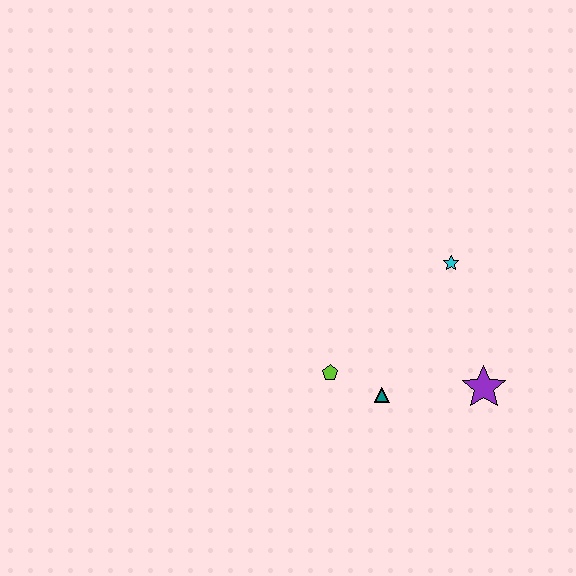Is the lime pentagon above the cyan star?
No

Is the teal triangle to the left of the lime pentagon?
No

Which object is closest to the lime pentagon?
The teal triangle is closest to the lime pentagon.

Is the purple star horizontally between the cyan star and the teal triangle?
No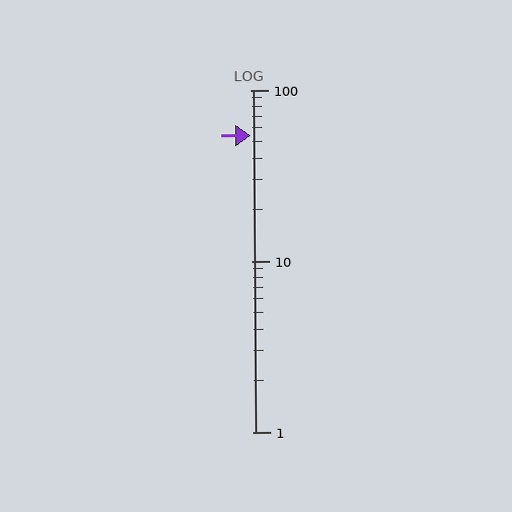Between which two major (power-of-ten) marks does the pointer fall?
The pointer is between 10 and 100.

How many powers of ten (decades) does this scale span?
The scale spans 2 decades, from 1 to 100.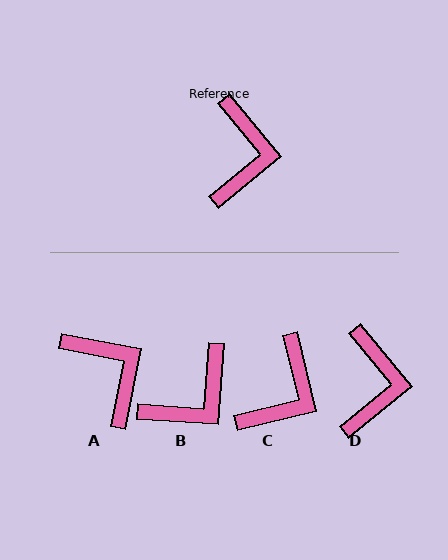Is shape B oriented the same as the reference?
No, it is off by about 44 degrees.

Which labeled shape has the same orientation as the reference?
D.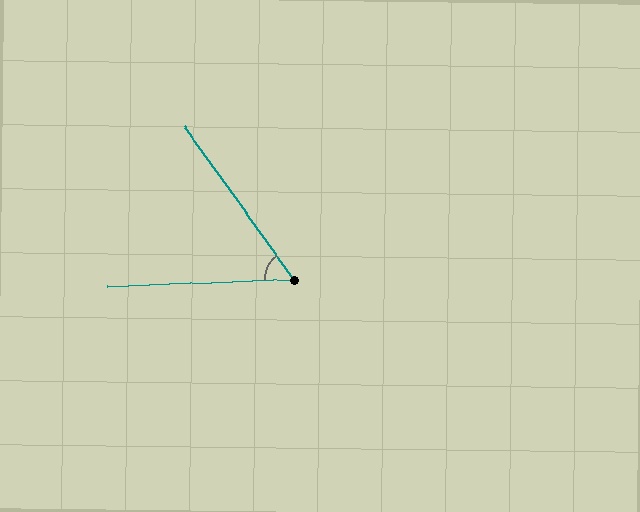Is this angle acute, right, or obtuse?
It is acute.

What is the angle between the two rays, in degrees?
Approximately 57 degrees.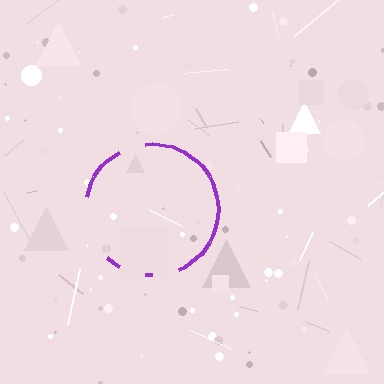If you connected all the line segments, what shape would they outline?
They would outline a circle.